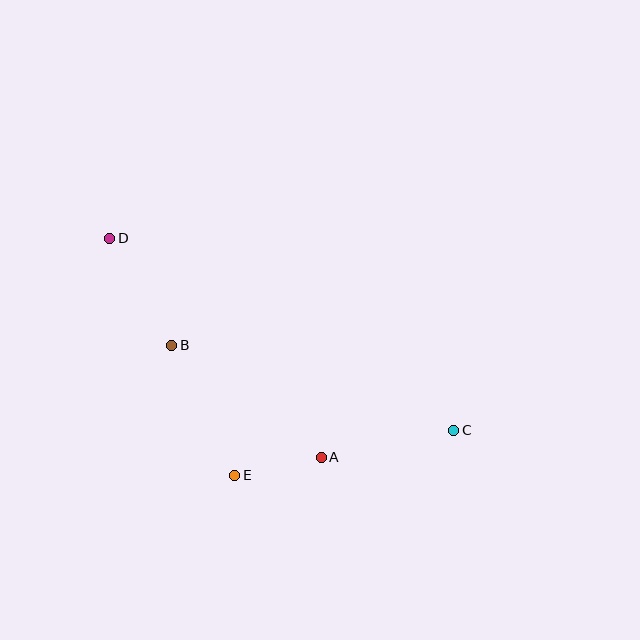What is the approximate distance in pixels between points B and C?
The distance between B and C is approximately 295 pixels.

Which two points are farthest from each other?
Points C and D are farthest from each other.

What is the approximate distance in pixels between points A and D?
The distance between A and D is approximately 304 pixels.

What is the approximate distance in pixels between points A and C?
The distance between A and C is approximately 135 pixels.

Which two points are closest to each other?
Points A and E are closest to each other.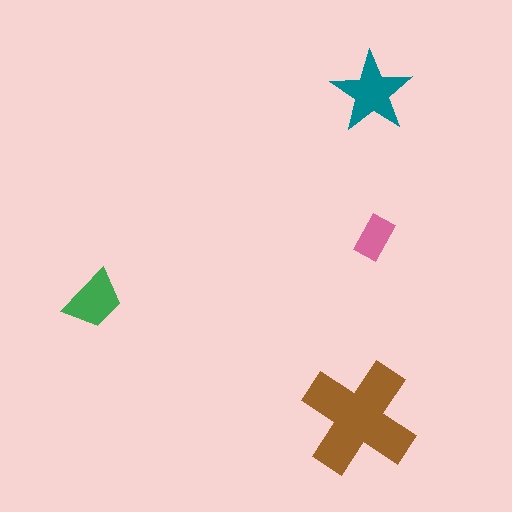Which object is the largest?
The brown cross.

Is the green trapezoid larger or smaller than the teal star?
Smaller.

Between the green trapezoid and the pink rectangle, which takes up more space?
The green trapezoid.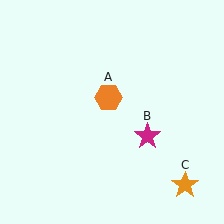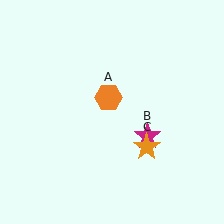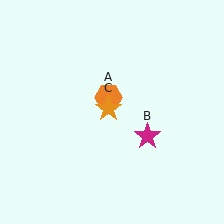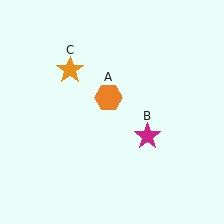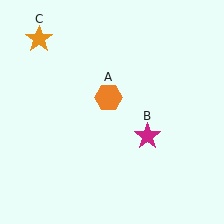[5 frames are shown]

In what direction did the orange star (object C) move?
The orange star (object C) moved up and to the left.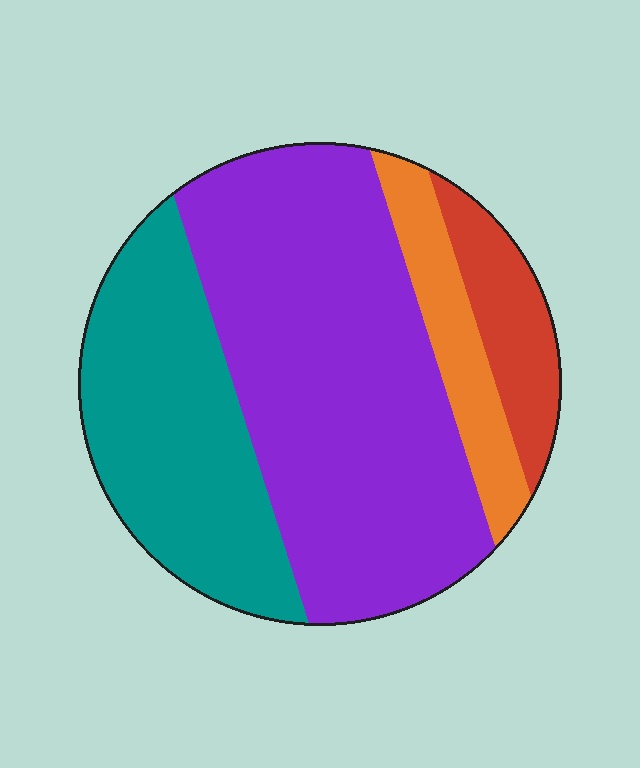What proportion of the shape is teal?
Teal covers around 30% of the shape.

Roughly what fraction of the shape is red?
Red covers 10% of the shape.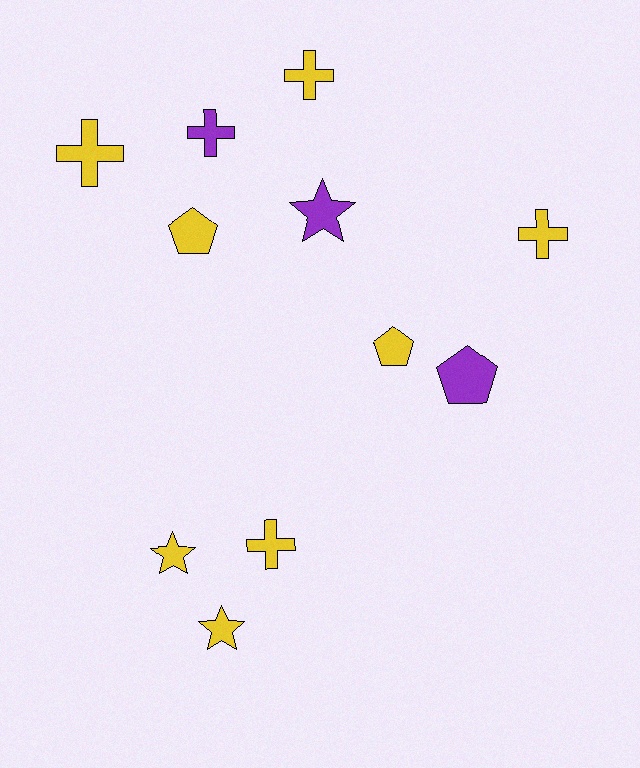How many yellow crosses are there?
There are 4 yellow crosses.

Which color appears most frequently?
Yellow, with 8 objects.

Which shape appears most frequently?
Cross, with 5 objects.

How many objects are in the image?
There are 11 objects.